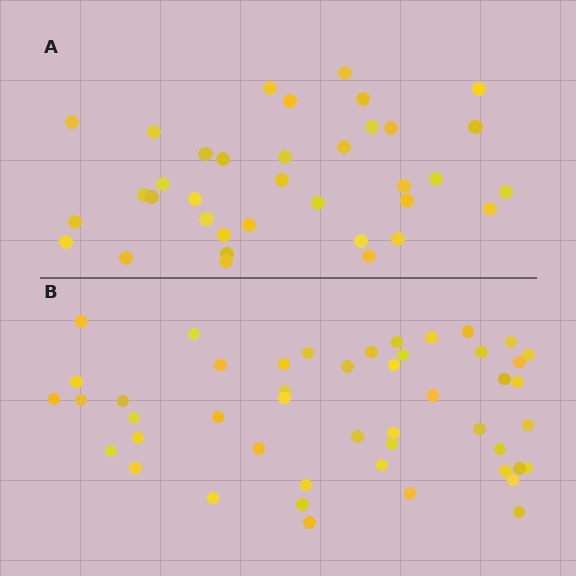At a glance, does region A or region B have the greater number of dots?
Region B (the bottom region) has more dots.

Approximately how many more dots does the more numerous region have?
Region B has roughly 12 or so more dots than region A.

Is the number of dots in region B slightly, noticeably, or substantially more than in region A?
Region B has noticeably more, but not dramatically so. The ratio is roughly 1.3 to 1.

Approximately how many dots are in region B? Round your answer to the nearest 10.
About 50 dots. (The exact count is 48, which rounds to 50.)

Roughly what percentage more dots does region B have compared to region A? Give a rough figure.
About 35% more.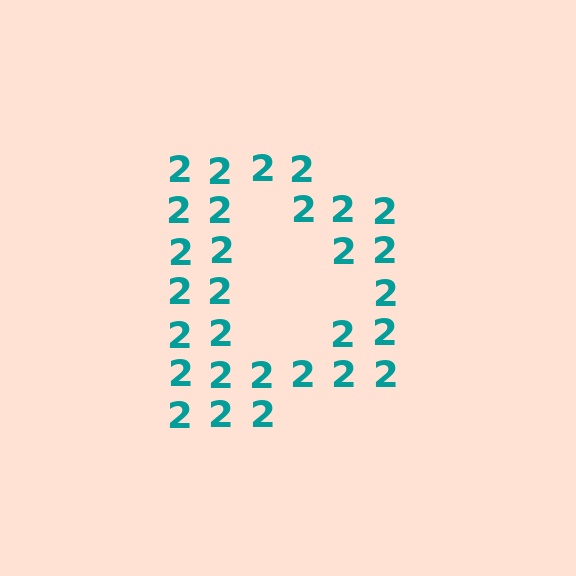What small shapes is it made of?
It is made of small digit 2's.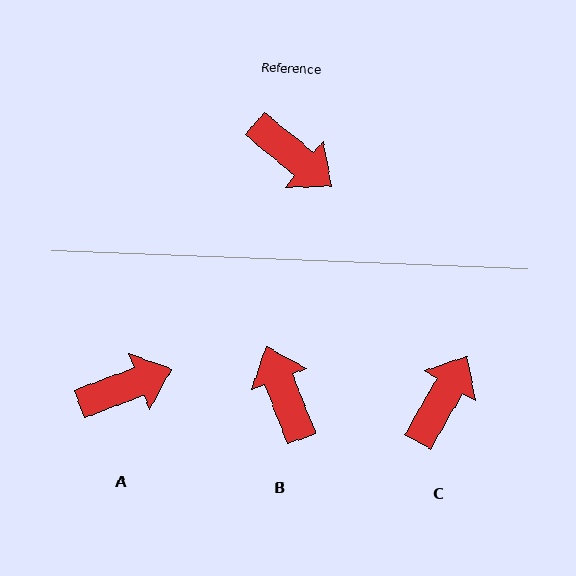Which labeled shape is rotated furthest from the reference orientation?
B, about 150 degrees away.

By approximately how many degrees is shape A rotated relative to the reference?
Approximately 60 degrees counter-clockwise.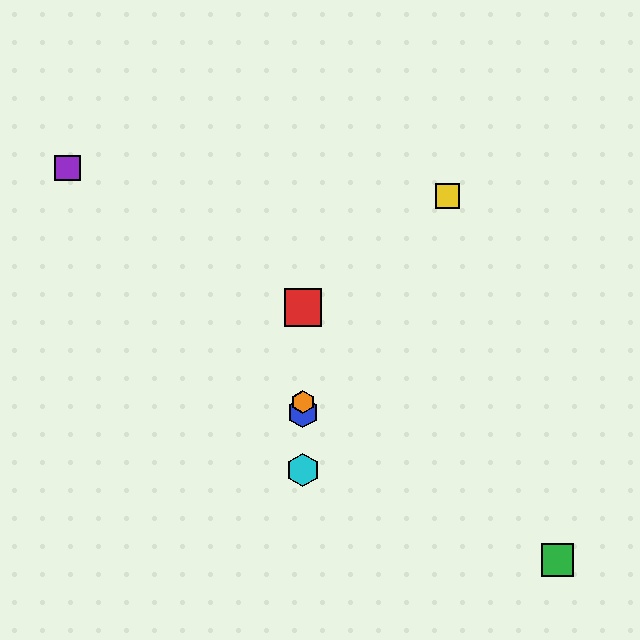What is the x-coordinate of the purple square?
The purple square is at x≈68.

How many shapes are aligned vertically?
4 shapes (the red square, the blue hexagon, the orange hexagon, the cyan hexagon) are aligned vertically.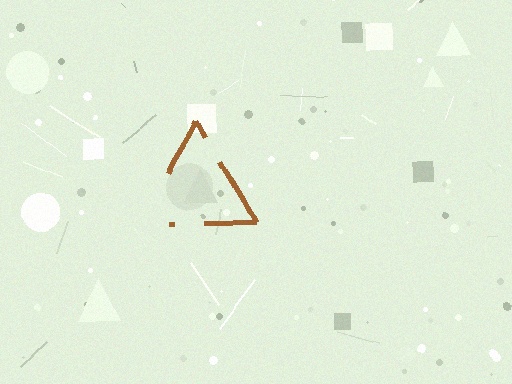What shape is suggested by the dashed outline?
The dashed outline suggests a triangle.